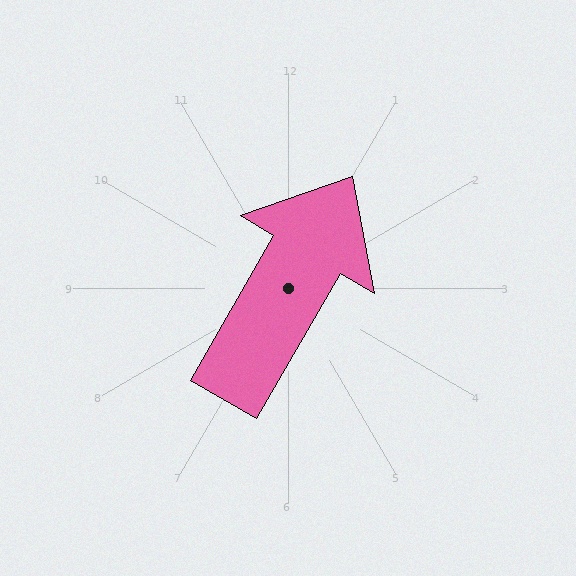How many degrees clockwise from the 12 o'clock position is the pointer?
Approximately 30 degrees.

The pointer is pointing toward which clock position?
Roughly 1 o'clock.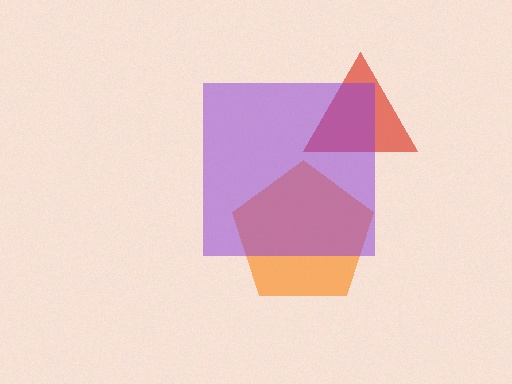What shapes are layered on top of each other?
The layered shapes are: an orange pentagon, a red triangle, a purple square.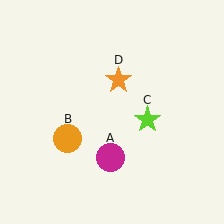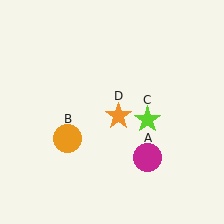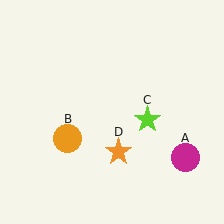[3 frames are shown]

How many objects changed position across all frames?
2 objects changed position: magenta circle (object A), orange star (object D).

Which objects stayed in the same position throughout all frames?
Orange circle (object B) and lime star (object C) remained stationary.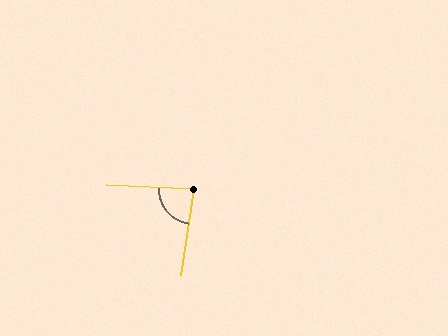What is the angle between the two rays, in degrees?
Approximately 83 degrees.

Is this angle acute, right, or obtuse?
It is acute.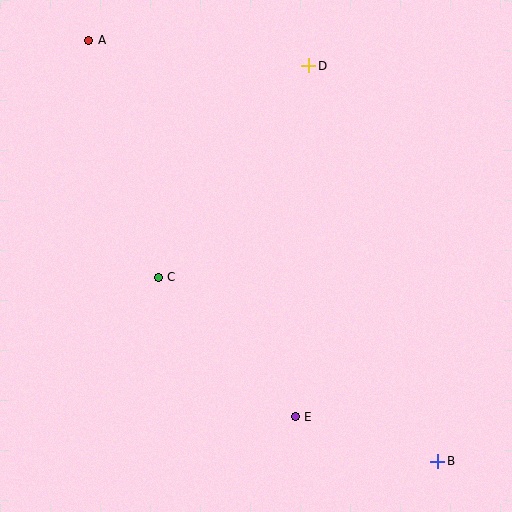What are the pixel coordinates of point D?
Point D is at (309, 66).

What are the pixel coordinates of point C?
Point C is at (158, 277).